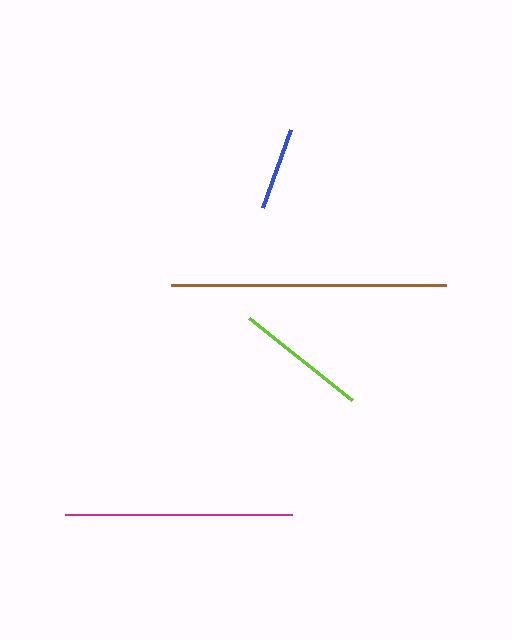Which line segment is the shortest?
The blue line is the shortest at approximately 82 pixels.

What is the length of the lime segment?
The lime segment is approximately 131 pixels long.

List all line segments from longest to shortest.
From longest to shortest: brown, magenta, lime, blue.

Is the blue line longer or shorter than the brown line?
The brown line is longer than the blue line.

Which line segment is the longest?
The brown line is the longest at approximately 275 pixels.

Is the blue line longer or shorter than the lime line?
The lime line is longer than the blue line.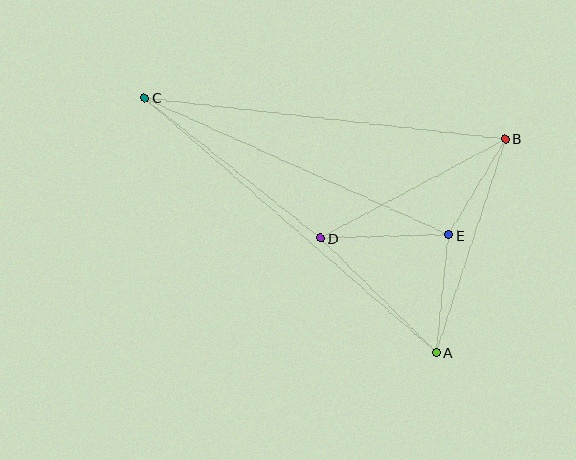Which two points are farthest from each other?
Points A and C are farthest from each other.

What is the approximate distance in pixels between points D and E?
The distance between D and E is approximately 128 pixels.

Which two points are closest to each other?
Points B and E are closest to each other.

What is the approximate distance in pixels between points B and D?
The distance between B and D is approximately 210 pixels.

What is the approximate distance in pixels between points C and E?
The distance between C and E is approximately 334 pixels.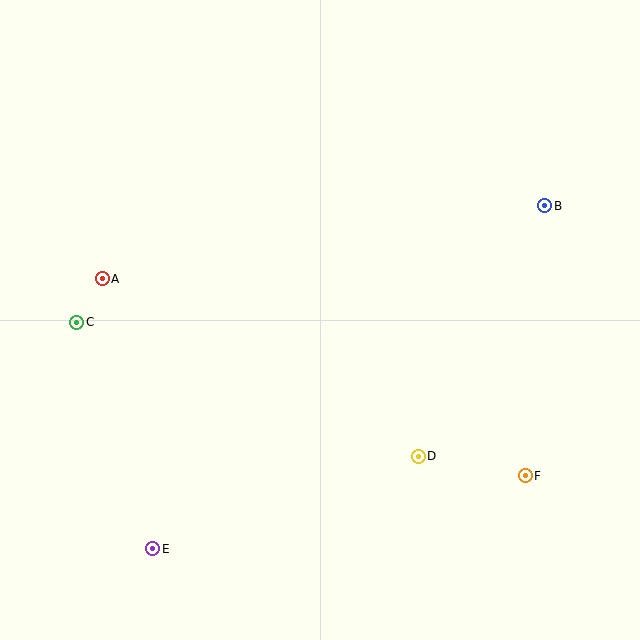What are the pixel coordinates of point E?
Point E is at (152, 549).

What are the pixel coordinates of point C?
Point C is at (77, 322).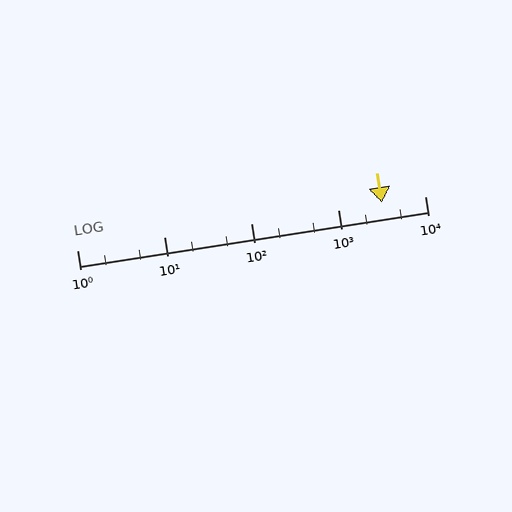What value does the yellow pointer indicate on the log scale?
The pointer indicates approximately 3200.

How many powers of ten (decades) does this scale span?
The scale spans 4 decades, from 1 to 10000.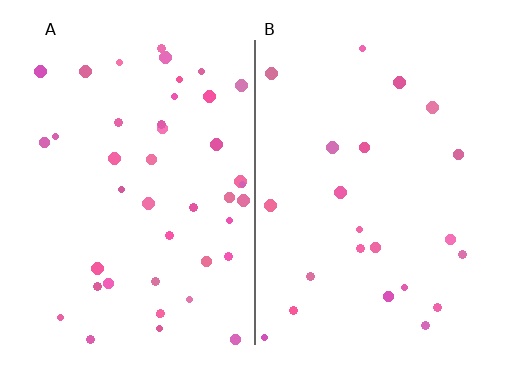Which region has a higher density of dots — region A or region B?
A (the left).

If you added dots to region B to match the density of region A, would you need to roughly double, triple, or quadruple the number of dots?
Approximately double.